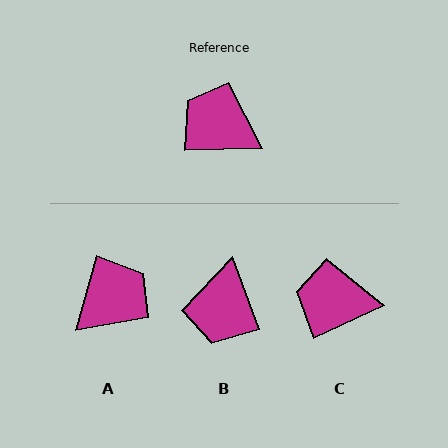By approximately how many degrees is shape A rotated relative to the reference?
Approximately 108 degrees clockwise.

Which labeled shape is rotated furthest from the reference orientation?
B, about 109 degrees away.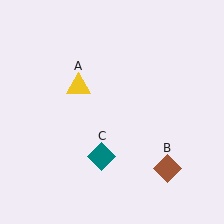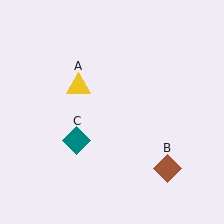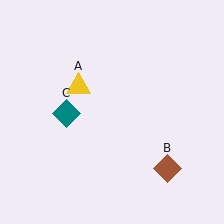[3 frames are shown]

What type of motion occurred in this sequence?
The teal diamond (object C) rotated clockwise around the center of the scene.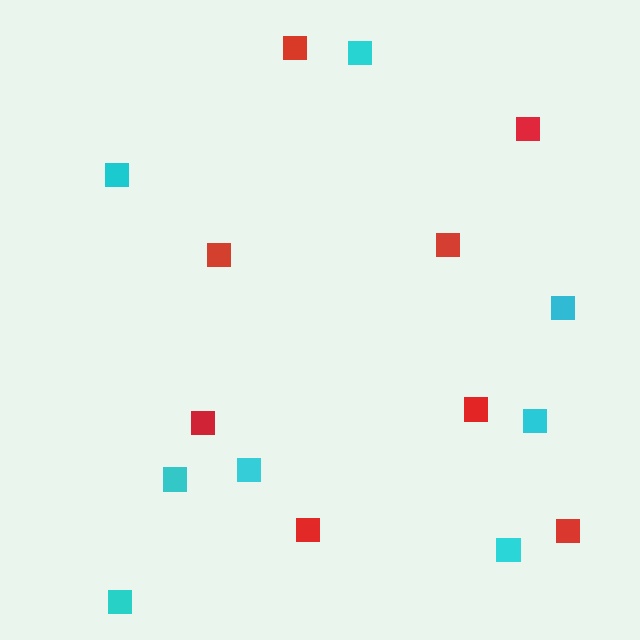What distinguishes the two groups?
There are 2 groups: one group of cyan squares (8) and one group of red squares (8).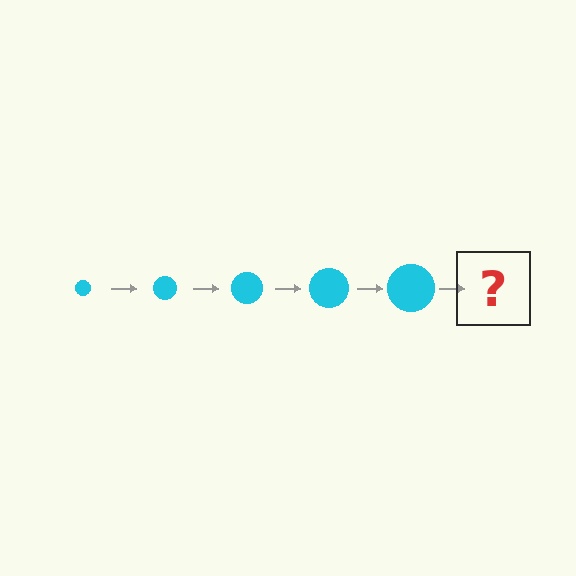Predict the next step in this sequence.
The next step is a cyan circle, larger than the previous one.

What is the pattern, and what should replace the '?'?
The pattern is that the circle gets progressively larger each step. The '?' should be a cyan circle, larger than the previous one.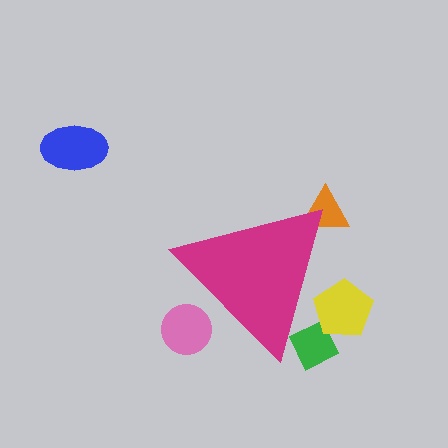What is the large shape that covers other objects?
A magenta triangle.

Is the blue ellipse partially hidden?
No, the blue ellipse is fully visible.